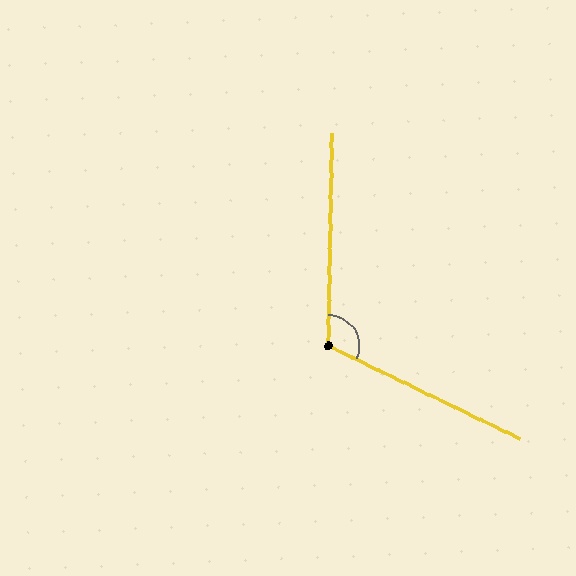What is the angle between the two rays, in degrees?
Approximately 115 degrees.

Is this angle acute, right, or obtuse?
It is obtuse.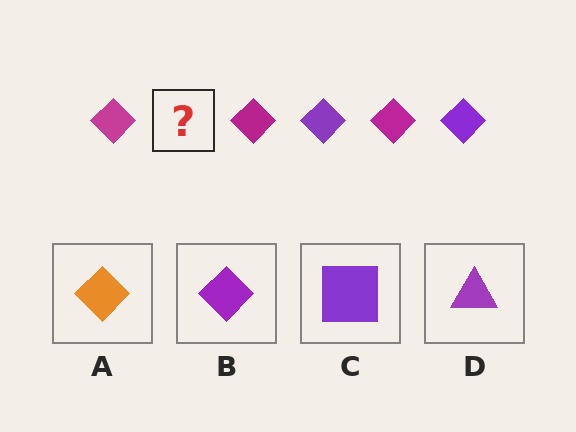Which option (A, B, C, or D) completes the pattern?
B.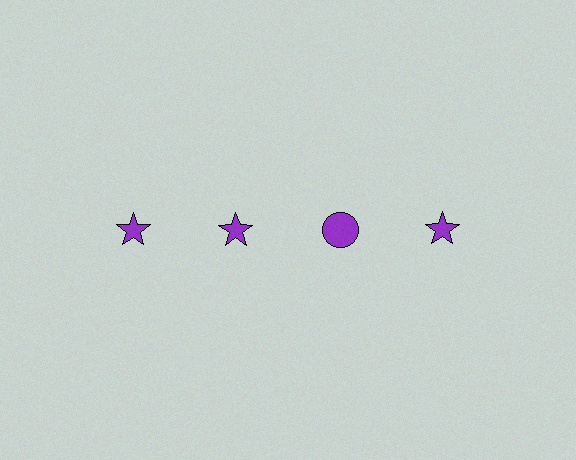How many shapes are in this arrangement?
There are 4 shapes arranged in a grid pattern.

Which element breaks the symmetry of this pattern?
The purple circle in the top row, center column breaks the symmetry. All other shapes are purple stars.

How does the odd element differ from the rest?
It has a different shape: circle instead of star.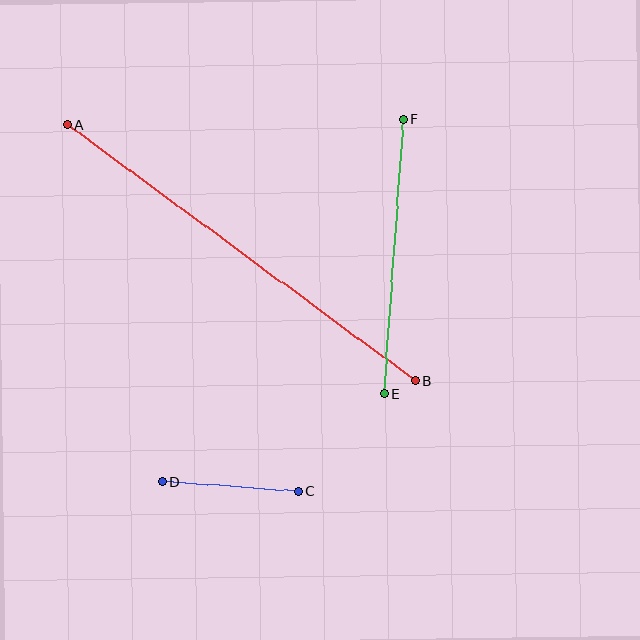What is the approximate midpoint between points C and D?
The midpoint is at approximately (230, 487) pixels.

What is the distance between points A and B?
The distance is approximately 431 pixels.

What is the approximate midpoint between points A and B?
The midpoint is at approximately (241, 253) pixels.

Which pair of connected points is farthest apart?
Points A and B are farthest apart.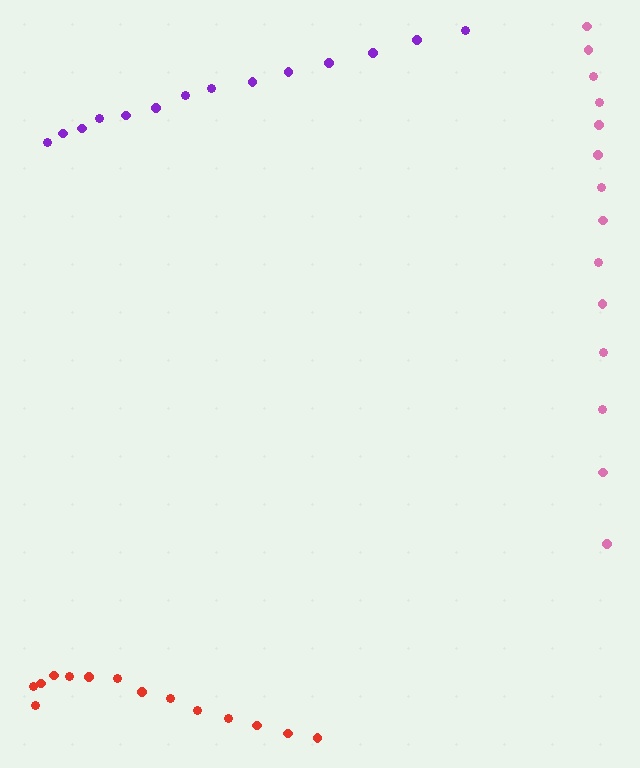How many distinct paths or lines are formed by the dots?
There are 3 distinct paths.